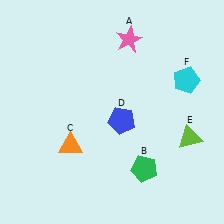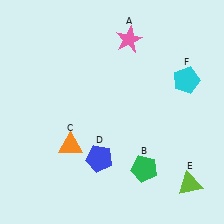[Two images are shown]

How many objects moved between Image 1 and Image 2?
2 objects moved between the two images.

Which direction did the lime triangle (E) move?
The lime triangle (E) moved down.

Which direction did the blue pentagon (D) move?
The blue pentagon (D) moved down.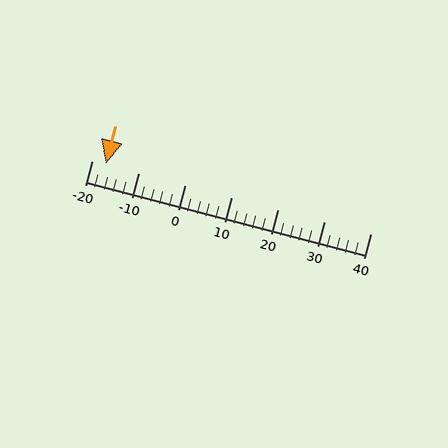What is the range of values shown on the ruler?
The ruler shows values from -20 to 40.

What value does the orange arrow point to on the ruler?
The orange arrow points to approximately -17.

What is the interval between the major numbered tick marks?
The major tick marks are spaced 10 units apart.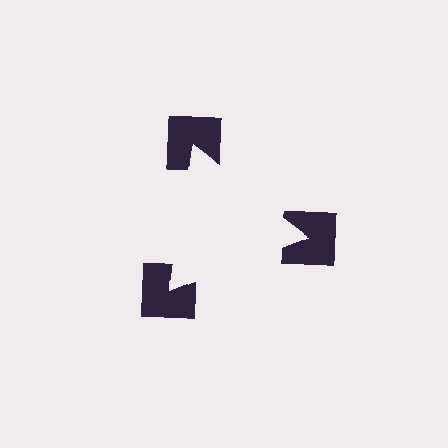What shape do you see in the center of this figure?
An illusory triangle — its edges are inferred from the aligned wedge cuts in the notched squares, not physically drawn.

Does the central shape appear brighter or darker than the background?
It typically appears slightly brighter than the background, even though no actual brightness change is drawn.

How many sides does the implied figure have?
3 sides.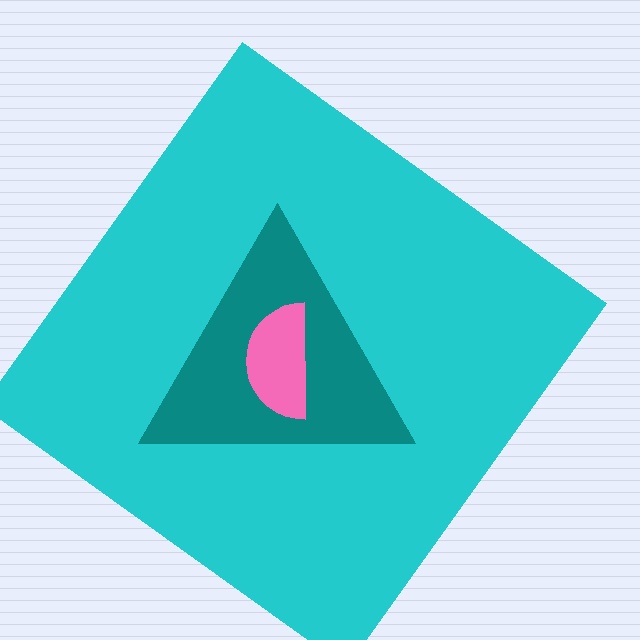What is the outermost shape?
The cyan diamond.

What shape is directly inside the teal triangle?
The pink semicircle.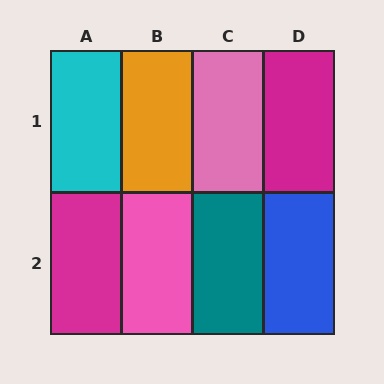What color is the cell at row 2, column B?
Pink.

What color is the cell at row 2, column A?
Magenta.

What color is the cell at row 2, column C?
Teal.